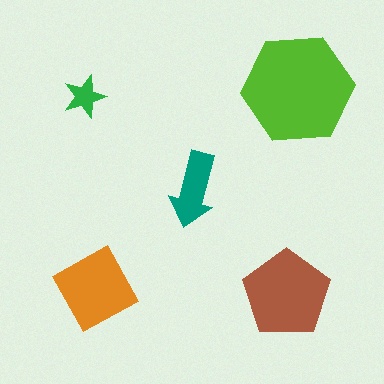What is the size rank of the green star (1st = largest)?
5th.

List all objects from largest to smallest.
The lime hexagon, the brown pentagon, the orange square, the teal arrow, the green star.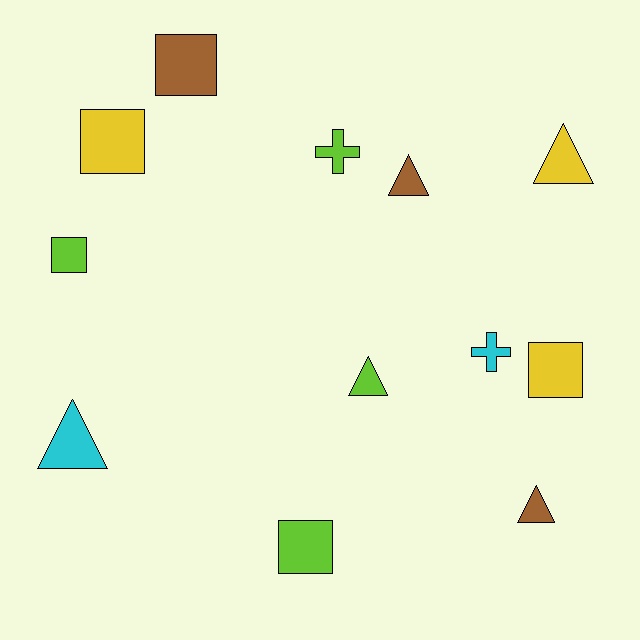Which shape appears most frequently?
Triangle, with 5 objects.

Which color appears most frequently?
Lime, with 4 objects.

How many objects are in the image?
There are 12 objects.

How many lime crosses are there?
There is 1 lime cross.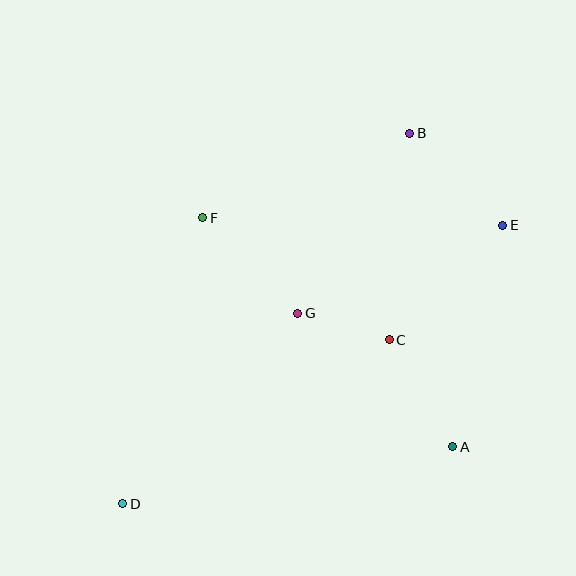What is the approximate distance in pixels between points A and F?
The distance between A and F is approximately 339 pixels.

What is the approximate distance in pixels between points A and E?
The distance between A and E is approximately 227 pixels.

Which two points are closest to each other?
Points C and G are closest to each other.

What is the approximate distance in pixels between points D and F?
The distance between D and F is approximately 297 pixels.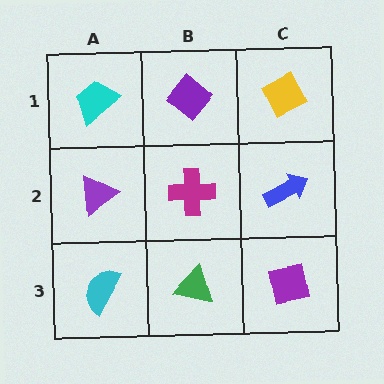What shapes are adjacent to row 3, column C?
A blue arrow (row 2, column C), a green triangle (row 3, column B).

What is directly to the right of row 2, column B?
A blue arrow.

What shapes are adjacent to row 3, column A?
A purple triangle (row 2, column A), a green triangle (row 3, column B).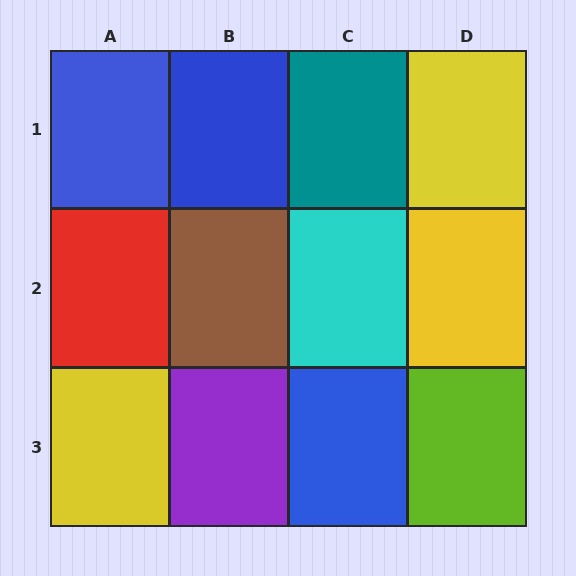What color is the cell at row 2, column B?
Brown.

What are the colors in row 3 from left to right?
Yellow, purple, blue, lime.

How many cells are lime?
1 cell is lime.